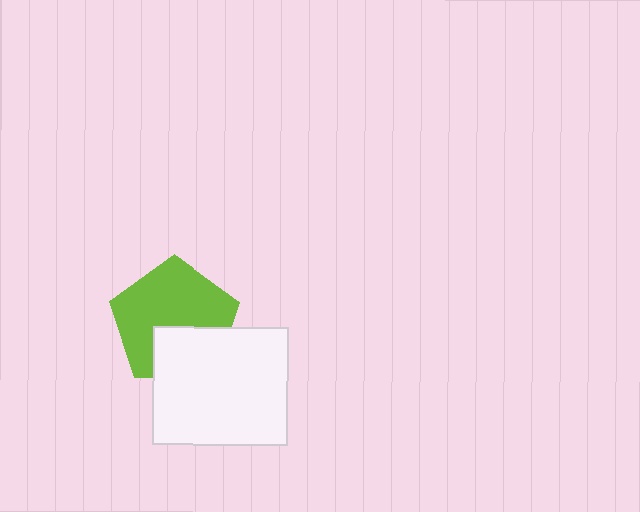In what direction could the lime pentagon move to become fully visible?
The lime pentagon could move up. That would shift it out from behind the white rectangle entirely.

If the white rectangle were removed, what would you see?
You would see the complete lime pentagon.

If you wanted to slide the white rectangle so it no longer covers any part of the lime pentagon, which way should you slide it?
Slide it down — that is the most direct way to separate the two shapes.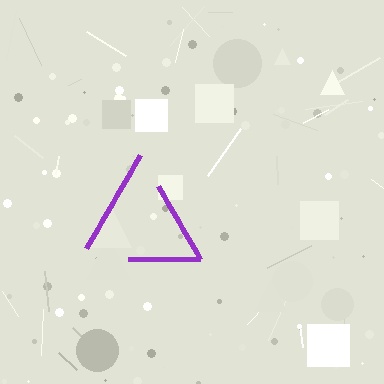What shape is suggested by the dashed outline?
The dashed outline suggests a triangle.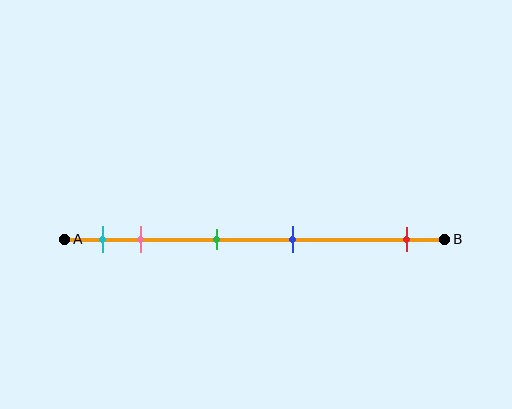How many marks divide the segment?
There are 5 marks dividing the segment.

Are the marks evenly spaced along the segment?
No, the marks are not evenly spaced.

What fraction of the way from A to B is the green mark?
The green mark is approximately 40% (0.4) of the way from A to B.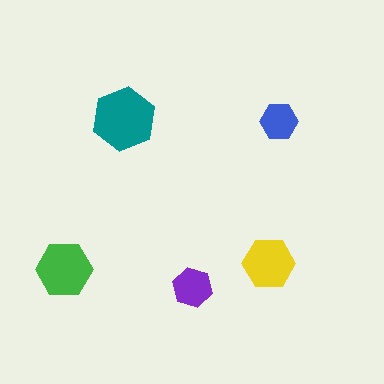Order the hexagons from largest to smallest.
the teal one, the green one, the yellow one, the purple one, the blue one.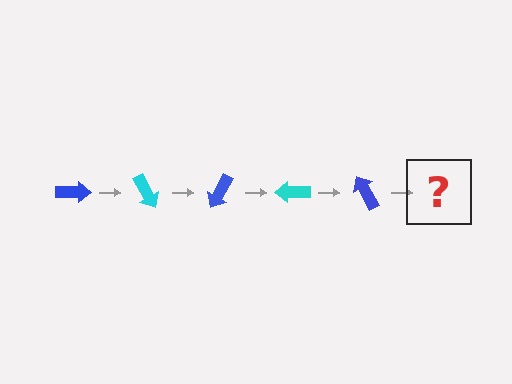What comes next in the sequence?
The next element should be a cyan arrow, rotated 300 degrees from the start.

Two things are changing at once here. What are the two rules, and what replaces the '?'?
The two rules are that it rotates 60 degrees each step and the color cycles through blue and cyan. The '?' should be a cyan arrow, rotated 300 degrees from the start.